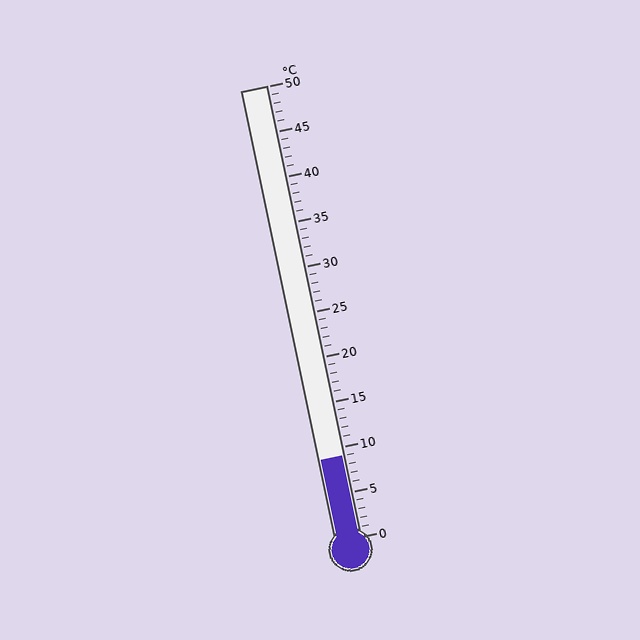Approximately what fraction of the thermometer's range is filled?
The thermometer is filled to approximately 20% of its range.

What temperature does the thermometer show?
The thermometer shows approximately 9°C.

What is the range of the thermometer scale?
The thermometer scale ranges from 0°C to 50°C.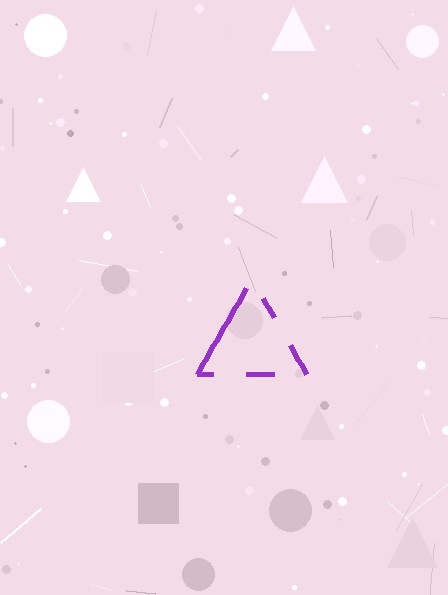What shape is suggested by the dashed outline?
The dashed outline suggests a triangle.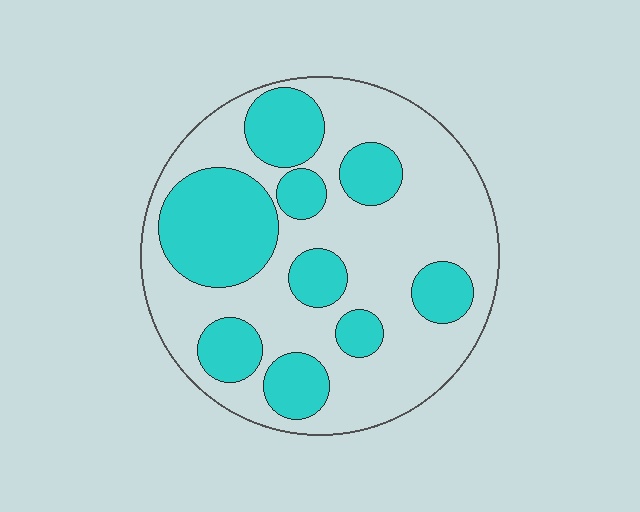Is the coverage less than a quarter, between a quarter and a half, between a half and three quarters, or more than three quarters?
Between a quarter and a half.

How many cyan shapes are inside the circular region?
9.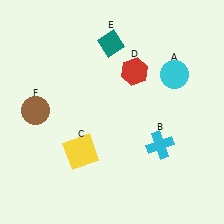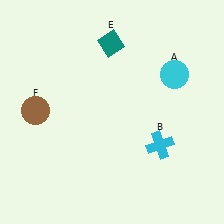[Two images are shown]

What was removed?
The red hexagon (D), the yellow square (C) were removed in Image 2.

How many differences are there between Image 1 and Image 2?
There are 2 differences between the two images.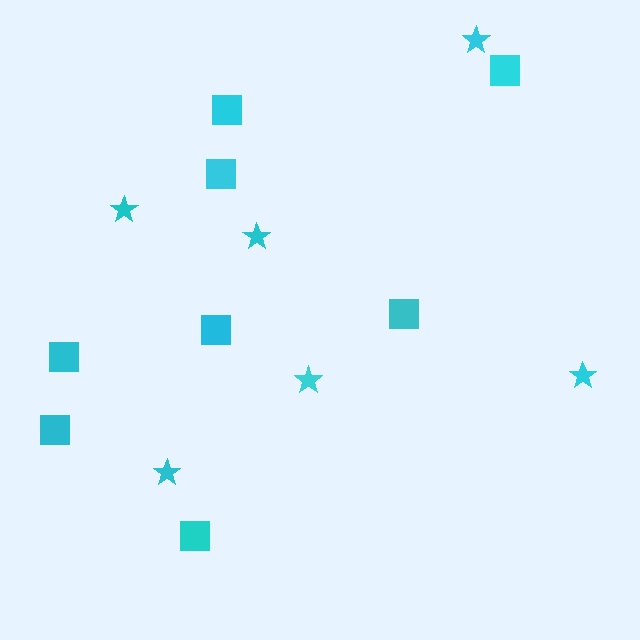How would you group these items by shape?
There are 2 groups: one group of squares (8) and one group of stars (6).